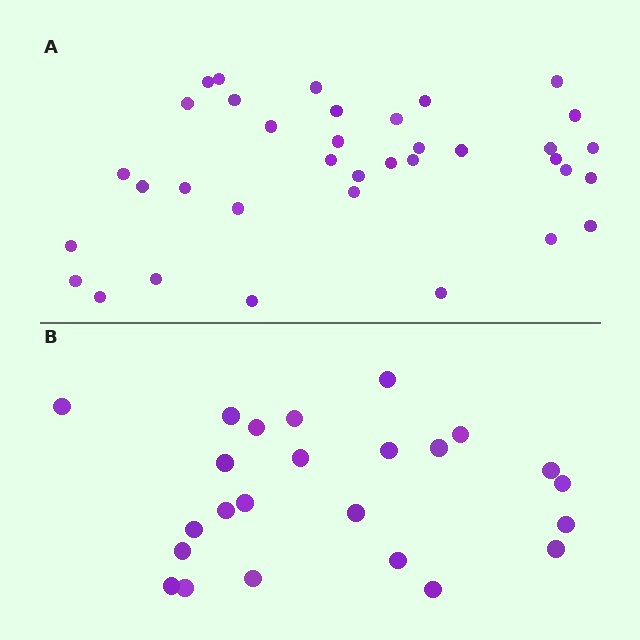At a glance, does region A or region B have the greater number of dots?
Region A (the top region) has more dots.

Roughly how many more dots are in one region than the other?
Region A has roughly 12 or so more dots than region B.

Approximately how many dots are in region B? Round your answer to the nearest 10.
About 20 dots. (The exact count is 24, which rounds to 20.)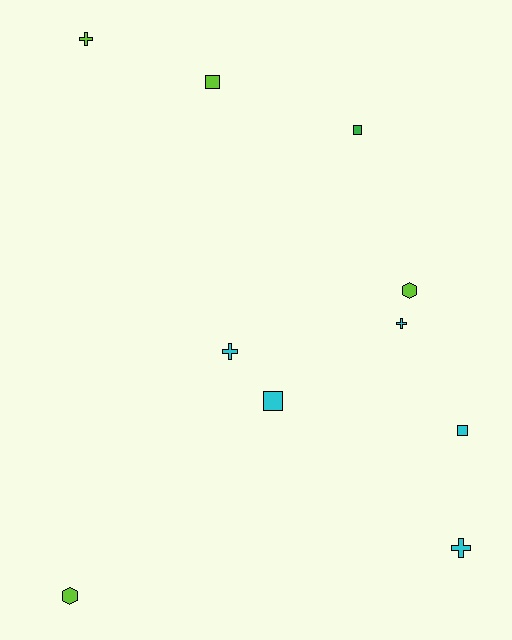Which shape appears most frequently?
Cross, with 4 objects.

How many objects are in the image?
There are 10 objects.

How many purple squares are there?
There are no purple squares.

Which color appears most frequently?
Cyan, with 5 objects.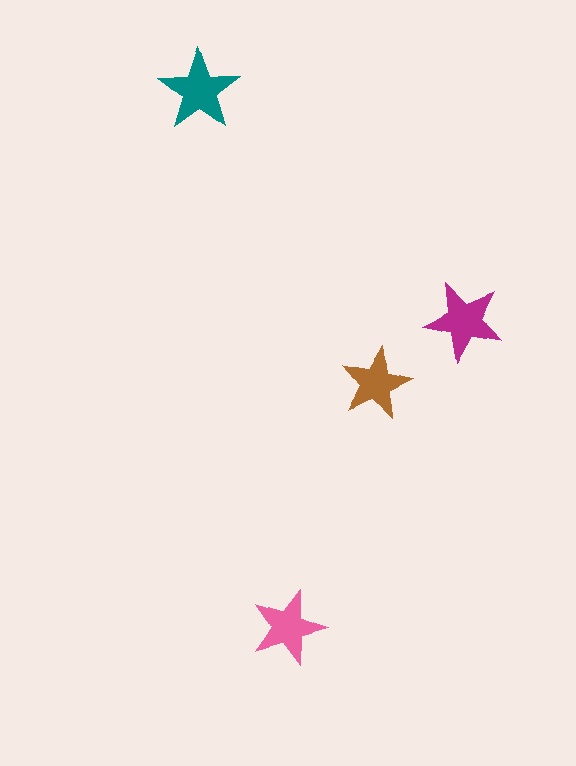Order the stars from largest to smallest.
the teal one, the magenta one, the pink one, the brown one.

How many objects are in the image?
There are 4 objects in the image.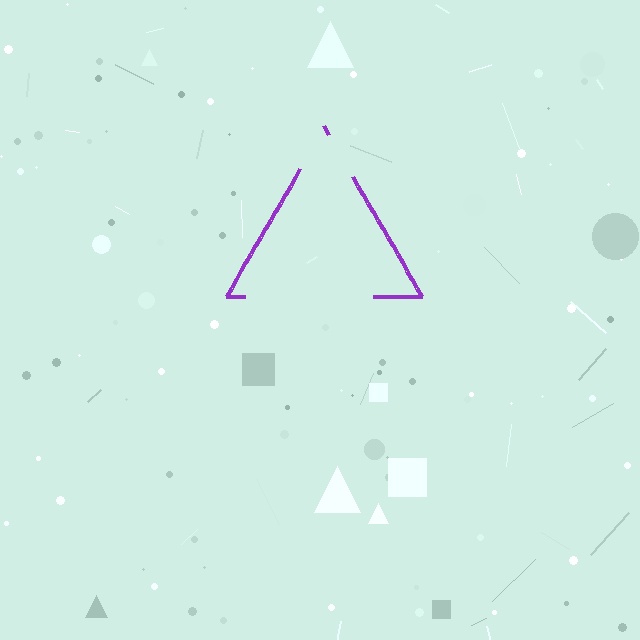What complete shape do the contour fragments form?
The contour fragments form a triangle.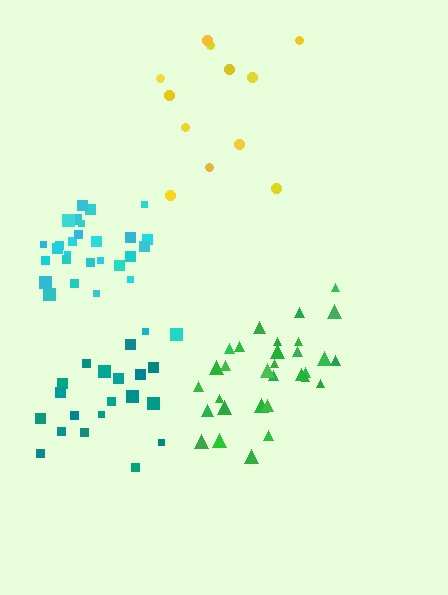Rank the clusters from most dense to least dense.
cyan, green, teal, yellow.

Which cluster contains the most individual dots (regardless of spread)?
Green (31).